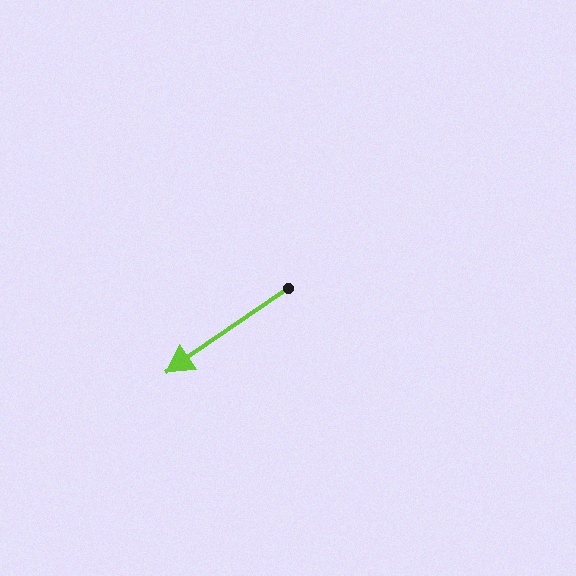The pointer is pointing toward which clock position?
Roughly 8 o'clock.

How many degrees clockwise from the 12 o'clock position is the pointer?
Approximately 235 degrees.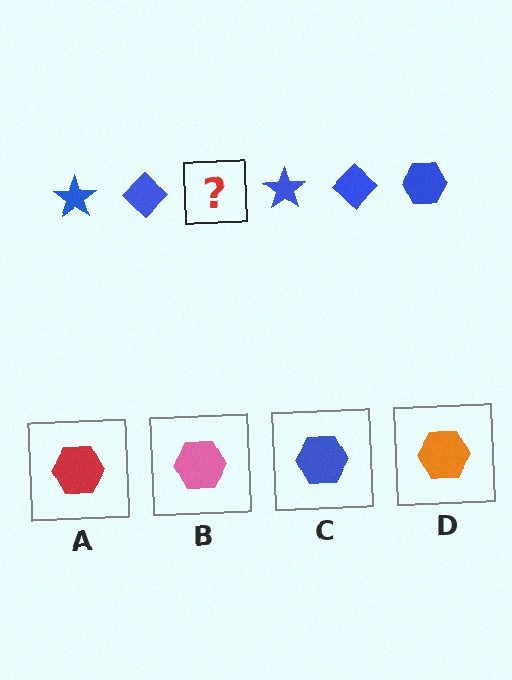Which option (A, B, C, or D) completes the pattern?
C.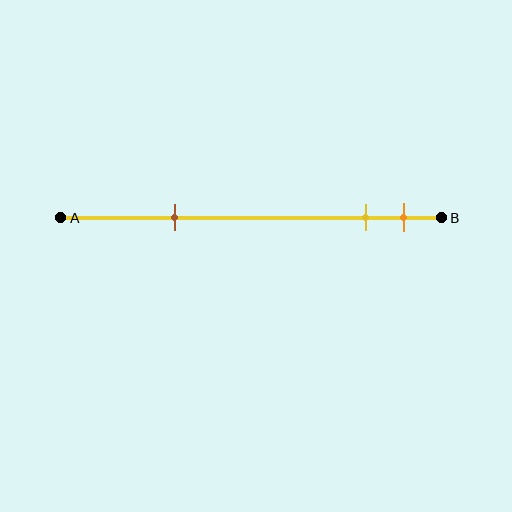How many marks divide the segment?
There are 3 marks dividing the segment.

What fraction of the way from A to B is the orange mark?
The orange mark is approximately 90% (0.9) of the way from A to B.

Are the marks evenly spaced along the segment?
No, the marks are not evenly spaced.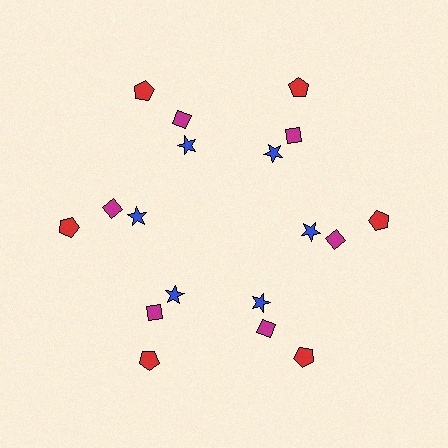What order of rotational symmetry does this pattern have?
This pattern has 6-fold rotational symmetry.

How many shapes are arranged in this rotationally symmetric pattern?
There are 18 shapes, arranged in 6 groups of 3.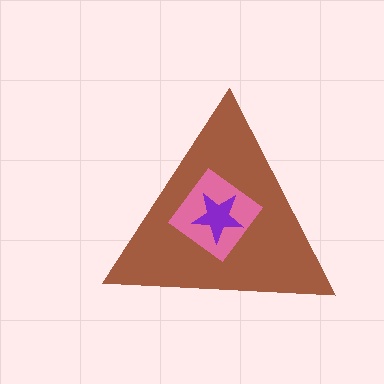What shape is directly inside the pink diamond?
The purple star.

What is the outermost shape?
The brown triangle.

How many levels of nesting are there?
3.